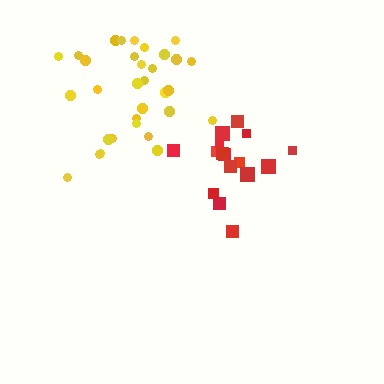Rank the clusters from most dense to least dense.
yellow, red.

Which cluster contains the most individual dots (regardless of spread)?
Yellow (32).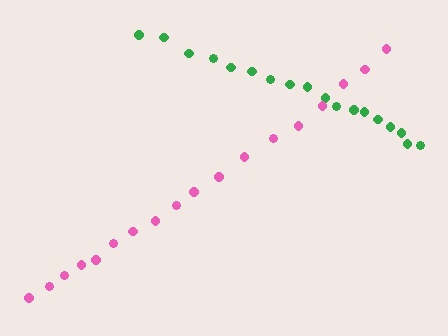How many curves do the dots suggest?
There are 2 distinct paths.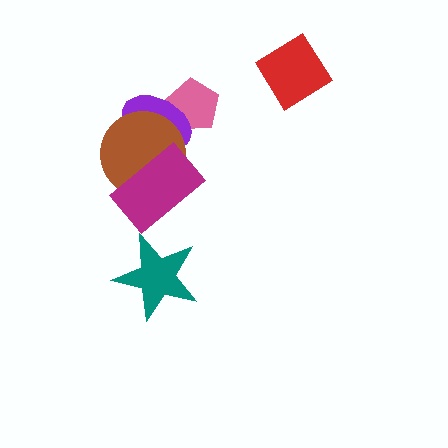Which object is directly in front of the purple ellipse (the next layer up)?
The brown circle is directly in front of the purple ellipse.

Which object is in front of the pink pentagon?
The purple ellipse is in front of the pink pentagon.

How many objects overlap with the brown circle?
2 objects overlap with the brown circle.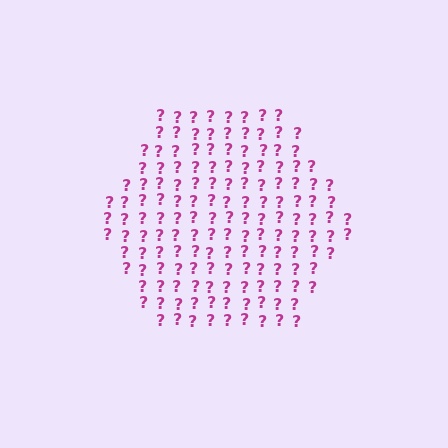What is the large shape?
The large shape is a hexagon.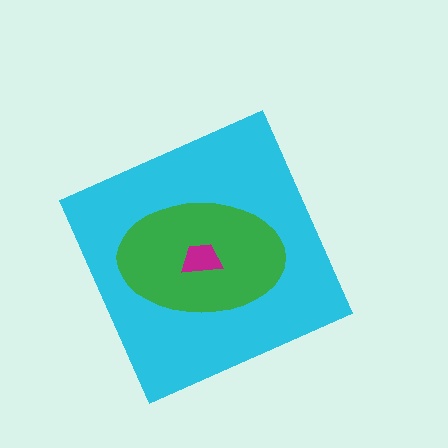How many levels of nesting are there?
3.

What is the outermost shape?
The cyan diamond.